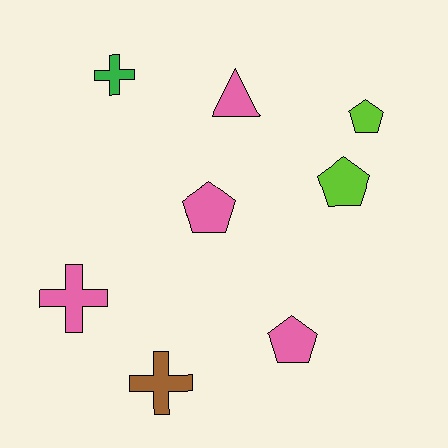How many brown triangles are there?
There are no brown triangles.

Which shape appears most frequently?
Pentagon, with 4 objects.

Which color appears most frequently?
Pink, with 4 objects.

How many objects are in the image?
There are 8 objects.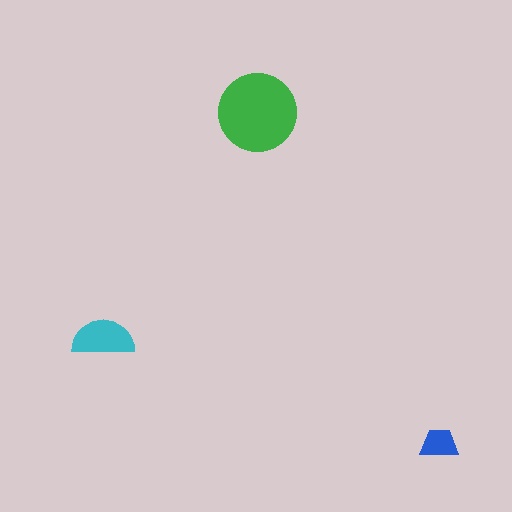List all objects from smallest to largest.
The blue trapezoid, the cyan semicircle, the green circle.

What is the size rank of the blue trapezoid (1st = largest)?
3rd.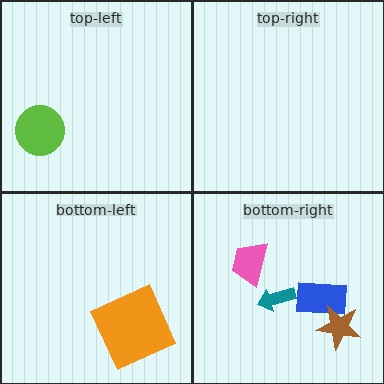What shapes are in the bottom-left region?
The orange square.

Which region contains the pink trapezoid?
The bottom-right region.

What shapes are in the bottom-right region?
The teal arrow, the blue rectangle, the pink trapezoid, the brown star.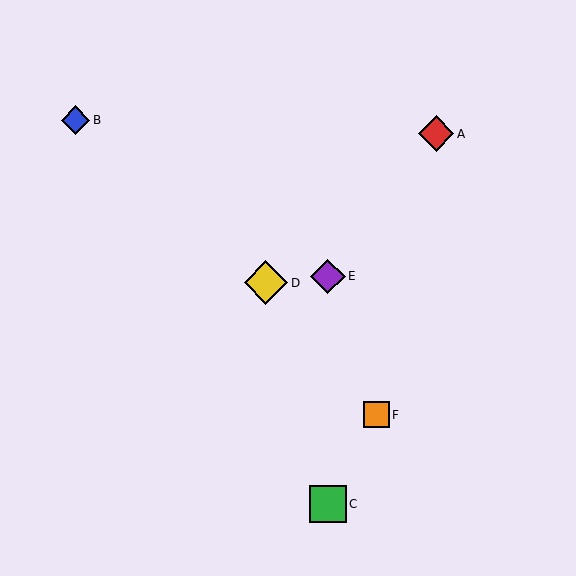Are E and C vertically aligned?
Yes, both are at x≈328.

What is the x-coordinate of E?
Object E is at x≈328.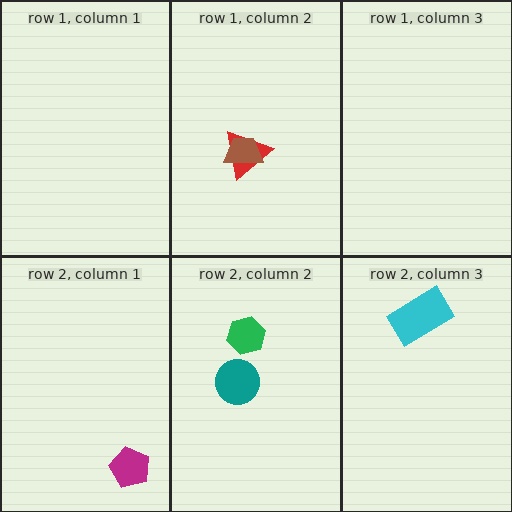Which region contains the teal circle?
The row 2, column 2 region.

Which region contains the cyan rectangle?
The row 2, column 3 region.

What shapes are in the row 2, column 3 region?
The cyan rectangle.